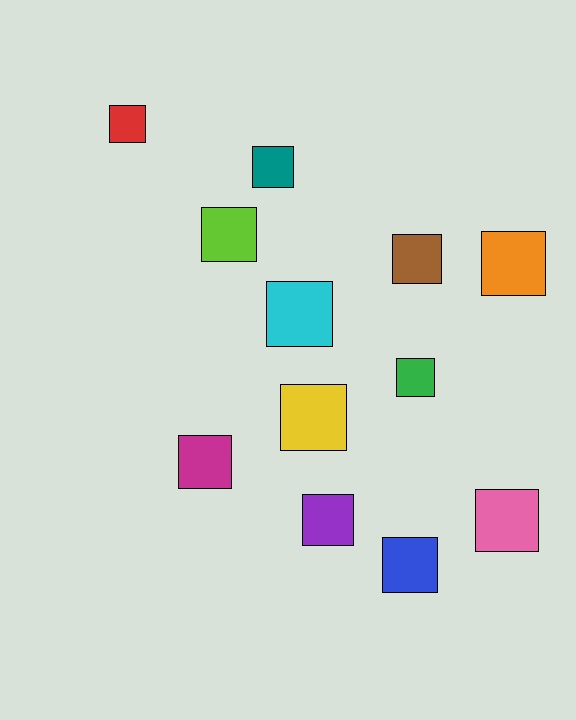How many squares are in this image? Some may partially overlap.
There are 12 squares.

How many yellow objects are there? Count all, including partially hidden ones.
There is 1 yellow object.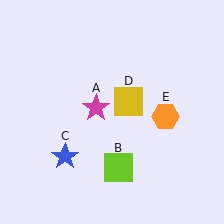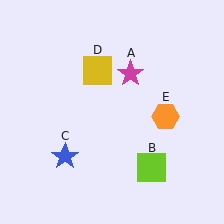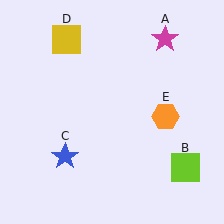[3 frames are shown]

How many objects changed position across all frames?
3 objects changed position: magenta star (object A), lime square (object B), yellow square (object D).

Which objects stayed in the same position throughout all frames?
Blue star (object C) and orange hexagon (object E) remained stationary.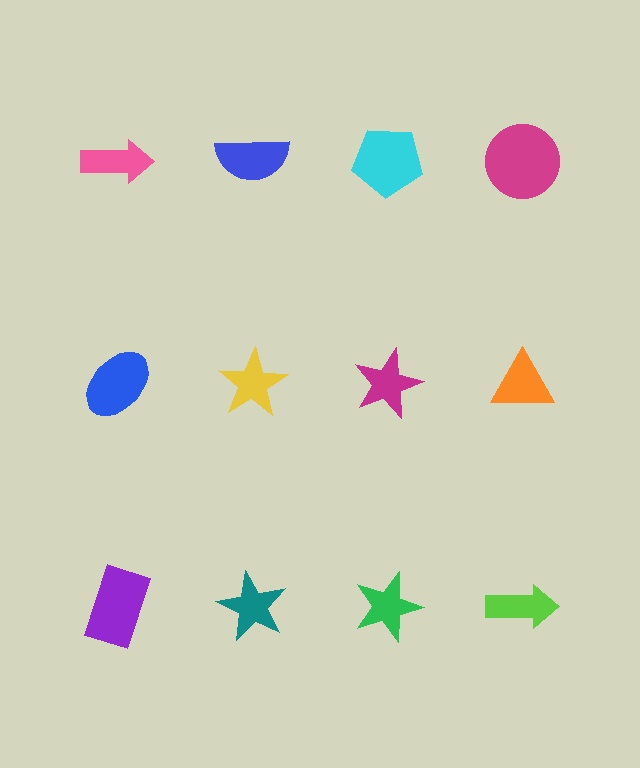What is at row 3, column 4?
A lime arrow.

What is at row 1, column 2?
A blue semicircle.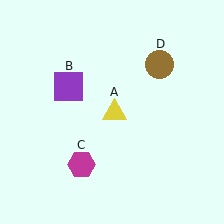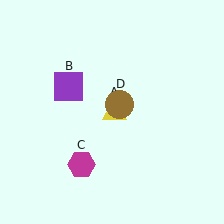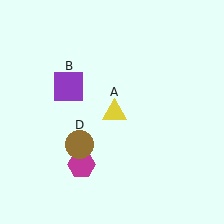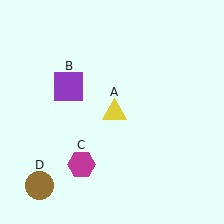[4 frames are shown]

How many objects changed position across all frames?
1 object changed position: brown circle (object D).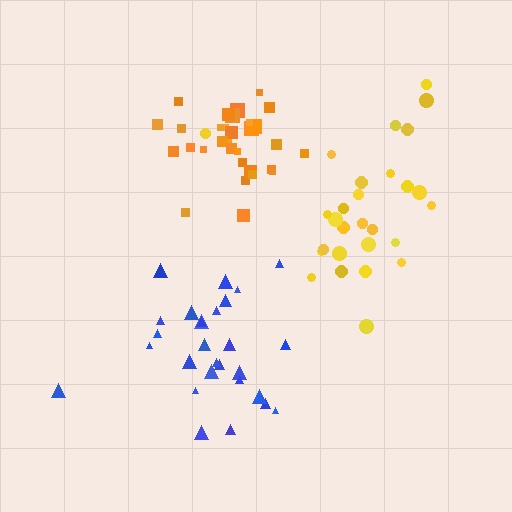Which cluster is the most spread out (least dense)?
Blue.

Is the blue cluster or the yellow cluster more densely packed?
Yellow.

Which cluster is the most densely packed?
Orange.